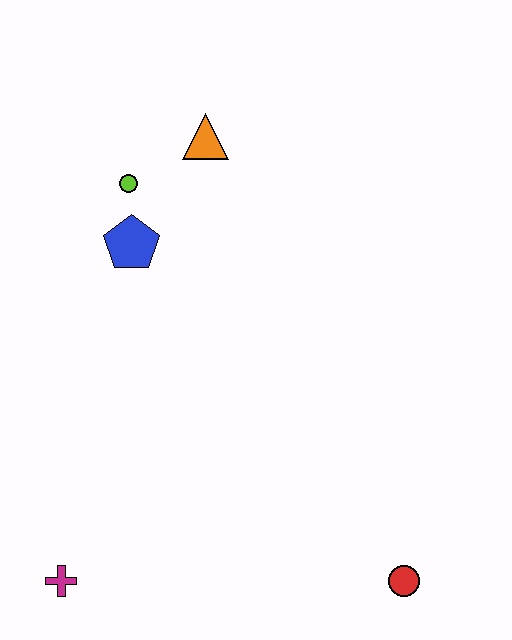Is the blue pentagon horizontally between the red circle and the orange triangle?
No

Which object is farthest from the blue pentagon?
The red circle is farthest from the blue pentagon.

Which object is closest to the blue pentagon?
The lime circle is closest to the blue pentagon.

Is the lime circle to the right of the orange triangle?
No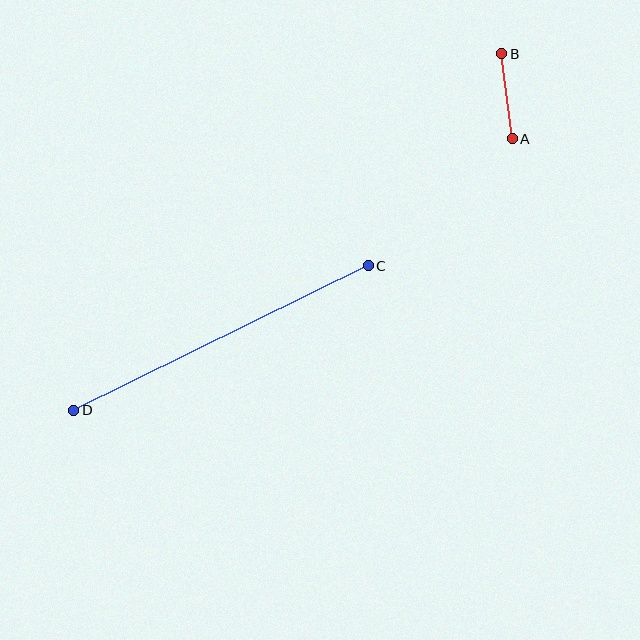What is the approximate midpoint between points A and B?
The midpoint is at approximately (507, 96) pixels.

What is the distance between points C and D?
The distance is approximately 328 pixels.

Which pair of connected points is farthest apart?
Points C and D are farthest apart.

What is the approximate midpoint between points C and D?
The midpoint is at approximately (221, 338) pixels.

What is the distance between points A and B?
The distance is approximately 85 pixels.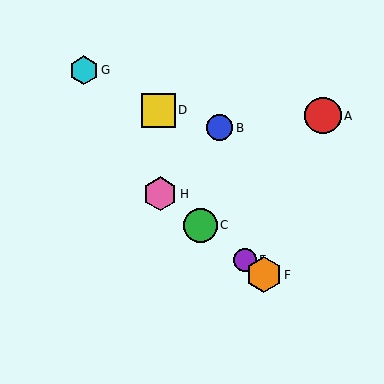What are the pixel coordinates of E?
Object E is at (245, 260).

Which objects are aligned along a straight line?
Objects C, E, F, H are aligned along a straight line.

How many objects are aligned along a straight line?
4 objects (C, E, F, H) are aligned along a straight line.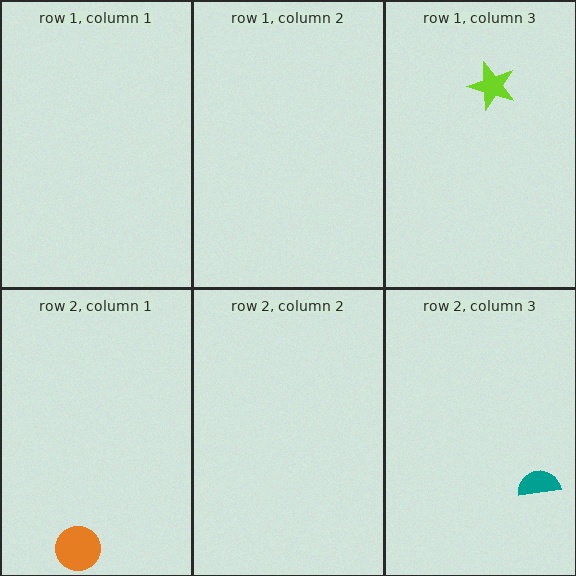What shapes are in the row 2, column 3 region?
The teal semicircle.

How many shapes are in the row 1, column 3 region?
1.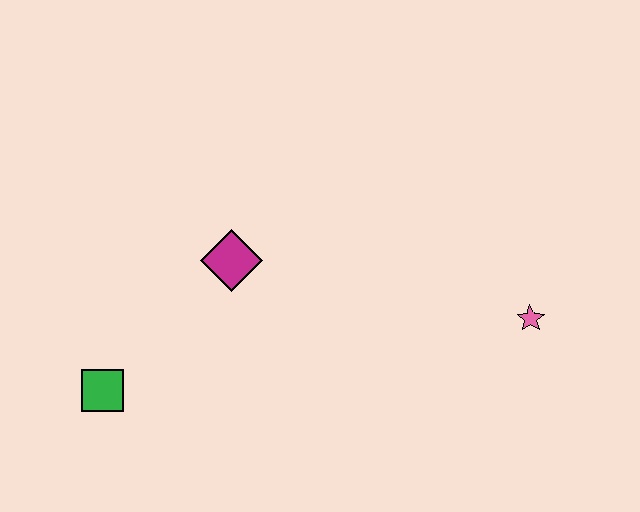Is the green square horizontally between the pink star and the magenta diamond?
No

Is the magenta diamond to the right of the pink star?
No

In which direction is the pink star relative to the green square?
The pink star is to the right of the green square.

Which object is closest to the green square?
The magenta diamond is closest to the green square.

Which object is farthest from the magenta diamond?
The pink star is farthest from the magenta diamond.